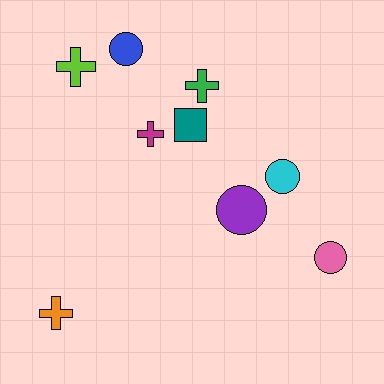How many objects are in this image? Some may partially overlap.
There are 9 objects.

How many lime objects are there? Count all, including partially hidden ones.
There is 1 lime object.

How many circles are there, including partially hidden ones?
There are 4 circles.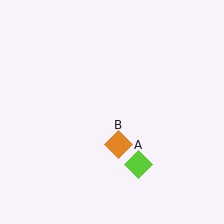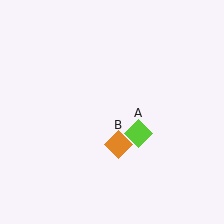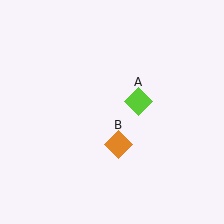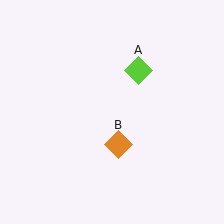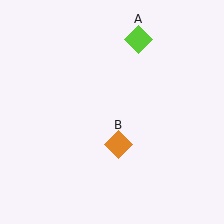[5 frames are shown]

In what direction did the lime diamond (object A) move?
The lime diamond (object A) moved up.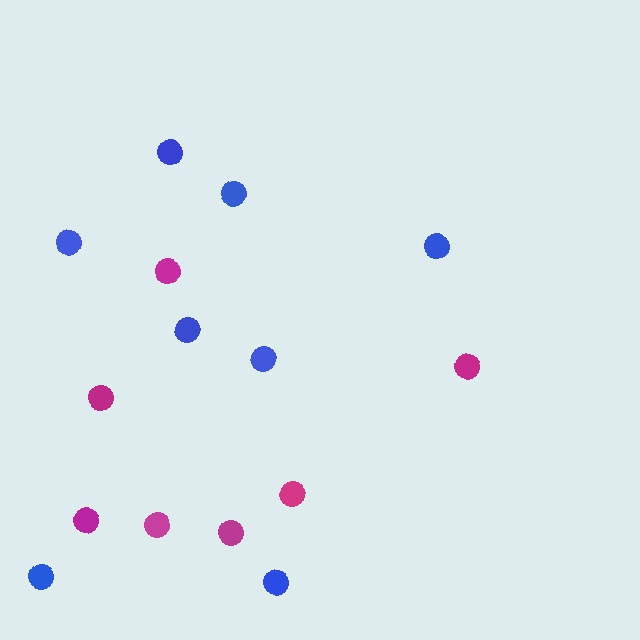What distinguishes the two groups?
There are 2 groups: one group of magenta circles (7) and one group of blue circles (8).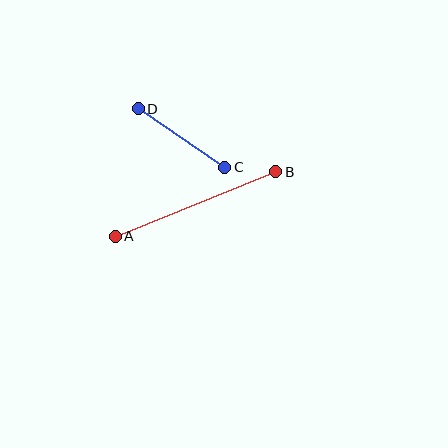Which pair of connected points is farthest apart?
Points A and B are farthest apart.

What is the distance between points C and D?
The distance is approximately 105 pixels.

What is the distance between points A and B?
The distance is approximately 173 pixels.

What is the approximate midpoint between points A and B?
The midpoint is at approximately (195, 204) pixels.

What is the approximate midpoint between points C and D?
The midpoint is at approximately (181, 138) pixels.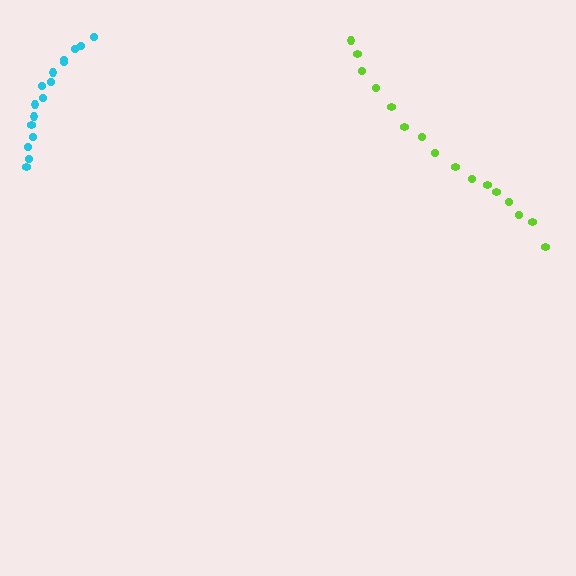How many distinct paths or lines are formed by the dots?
There are 2 distinct paths.